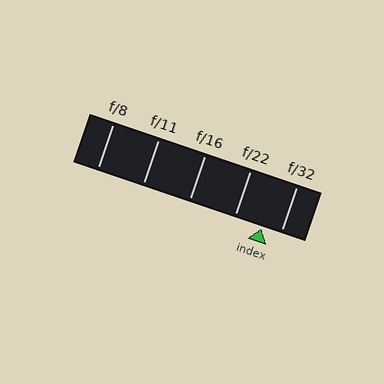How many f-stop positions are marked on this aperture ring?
There are 5 f-stop positions marked.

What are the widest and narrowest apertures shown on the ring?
The widest aperture shown is f/8 and the narrowest is f/32.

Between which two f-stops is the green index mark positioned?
The index mark is between f/22 and f/32.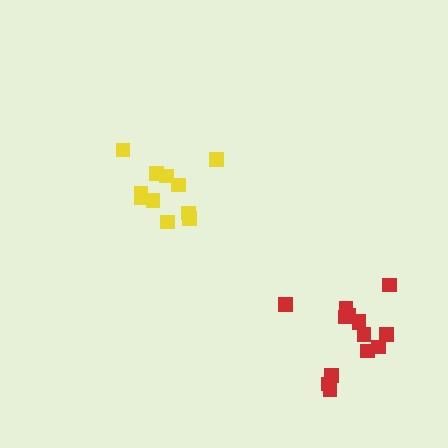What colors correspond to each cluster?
The clusters are colored: yellow, red.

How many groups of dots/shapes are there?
There are 2 groups.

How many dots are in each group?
Group 1: 12 dots, Group 2: 14 dots (26 total).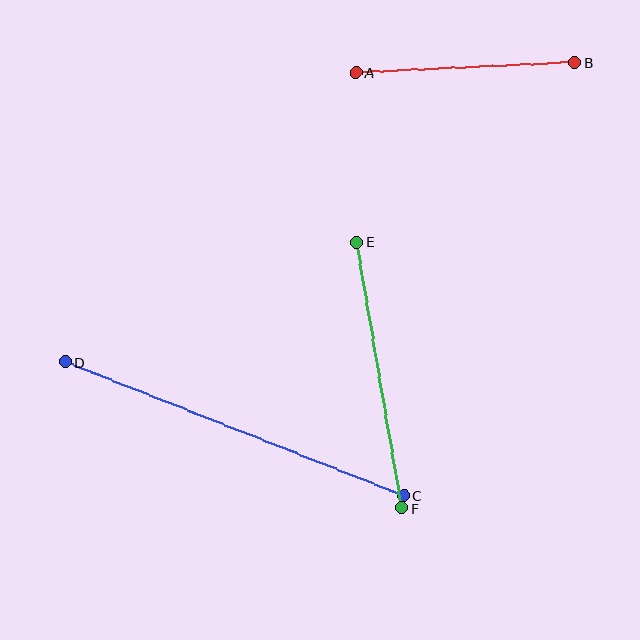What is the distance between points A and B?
The distance is approximately 219 pixels.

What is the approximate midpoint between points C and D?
The midpoint is at approximately (234, 429) pixels.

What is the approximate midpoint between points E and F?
The midpoint is at approximately (379, 375) pixels.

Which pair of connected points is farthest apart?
Points C and D are farthest apart.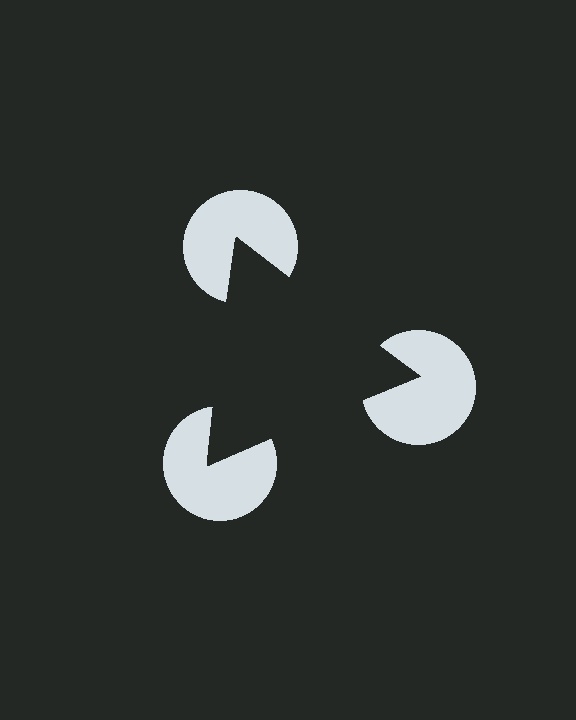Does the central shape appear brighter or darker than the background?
It typically appears slightly darker than the background, even though no actual brightness change is drawn.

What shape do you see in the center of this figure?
An illusory triangle — its edges are inferred from the aligned wedge cuts in the pac-man discs, not physically drawn.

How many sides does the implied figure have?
3 sides.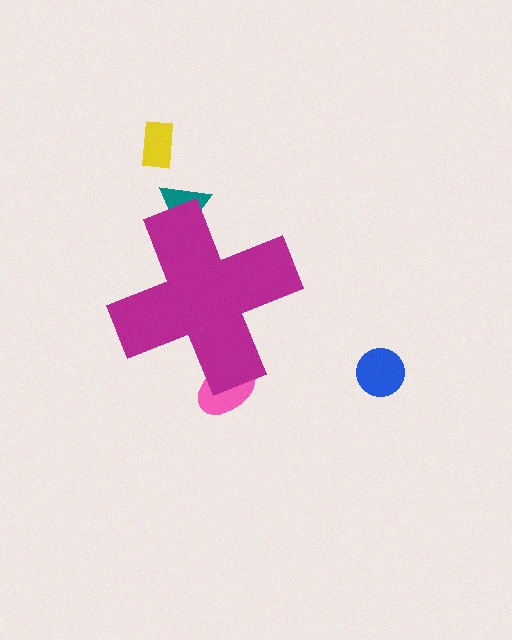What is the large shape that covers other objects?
A magenta cross.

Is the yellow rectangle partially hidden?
No, the yellow rectangle is fully visible.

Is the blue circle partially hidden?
No, the blue circle is fully visible.